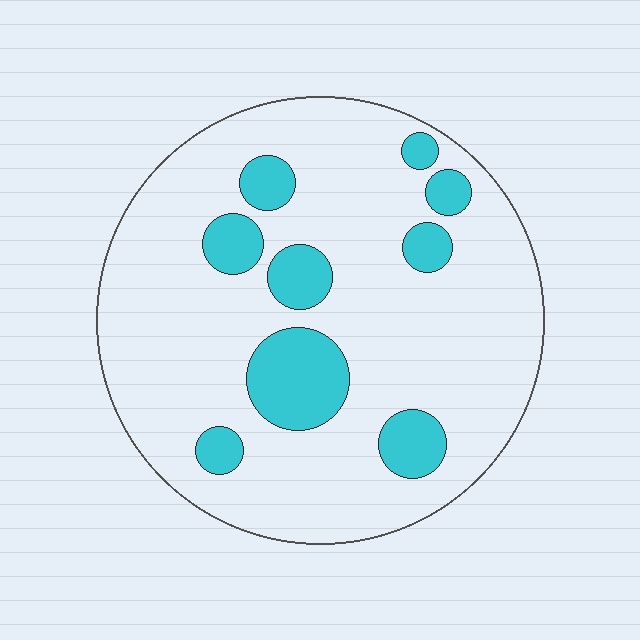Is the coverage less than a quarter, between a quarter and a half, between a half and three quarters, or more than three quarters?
Less than a quarter.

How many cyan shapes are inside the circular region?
9.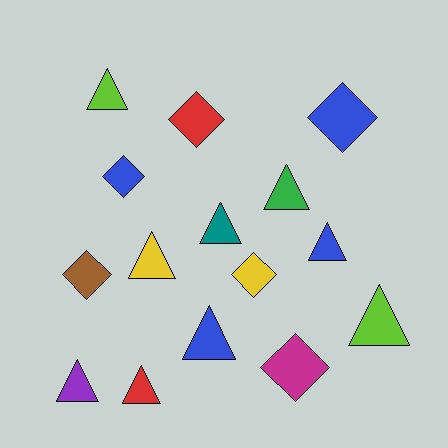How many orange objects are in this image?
There are no orange objects.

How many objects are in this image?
There are 15 objects.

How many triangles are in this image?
There are 9 triangles.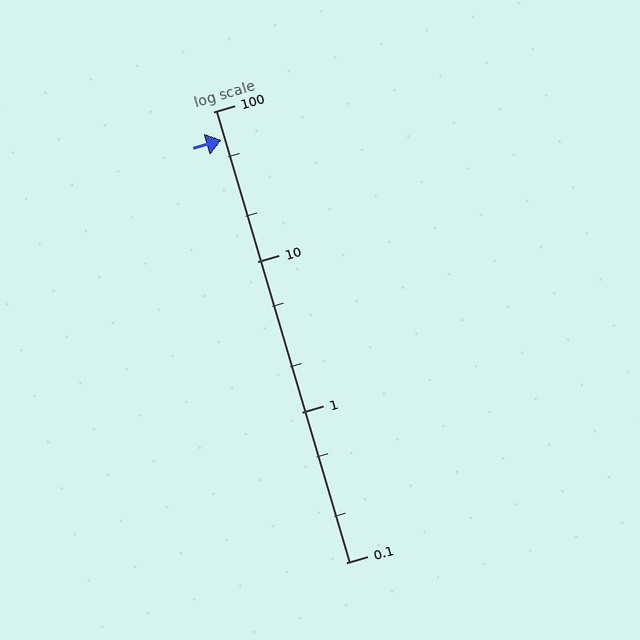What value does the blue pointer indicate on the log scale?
The pointer indicates approximately 65.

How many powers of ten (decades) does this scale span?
The scale spans 3 decades, from 0.1 to 100.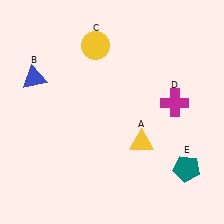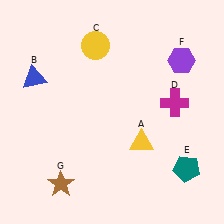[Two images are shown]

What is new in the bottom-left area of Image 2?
A brown star (G) was added in the bottom-left area of Image 2.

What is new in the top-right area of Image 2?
A purple hexagon (F) was added in the top-right area of Image 2.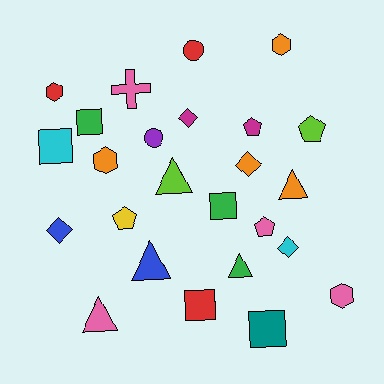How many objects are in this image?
There are 25 objects.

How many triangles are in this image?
There are 5 triangles.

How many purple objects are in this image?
There is 1 purple object.